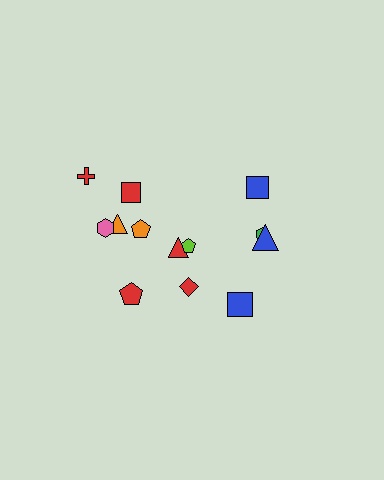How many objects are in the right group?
There are 5 objects.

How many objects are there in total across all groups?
There are 13 objects.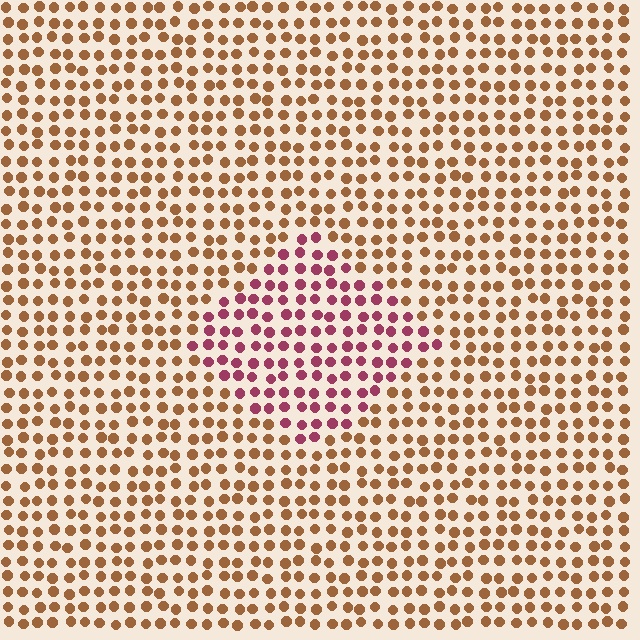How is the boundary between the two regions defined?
The boundary is defined purely by a slight shift in hue (about 50 degrees). Spacing, size, and orientation are identical on both sides.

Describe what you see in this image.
The image is filled with small brown elements in a uniform arrangement. A diamond-shaped region is visible where the elements are tinted to a slightly different hue, forming a subtle color boundary.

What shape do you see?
I see a diamond.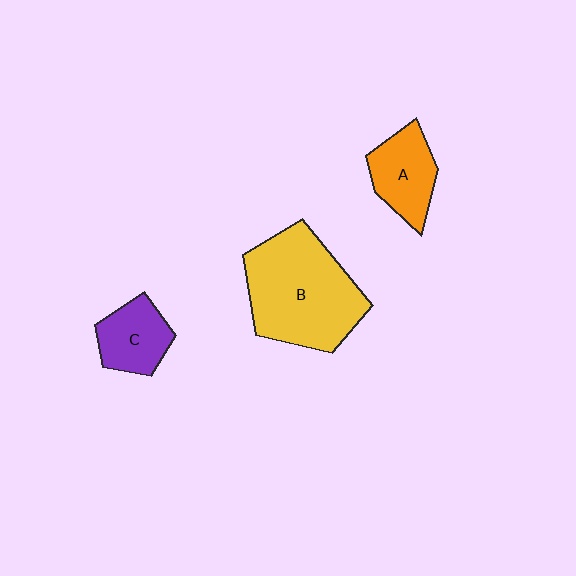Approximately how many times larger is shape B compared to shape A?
Approximately 2.2 times.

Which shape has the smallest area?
Shape C (purple).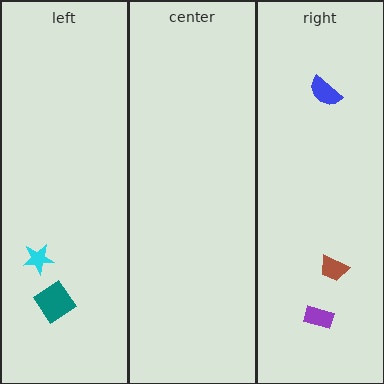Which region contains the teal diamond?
The left region.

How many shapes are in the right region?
3.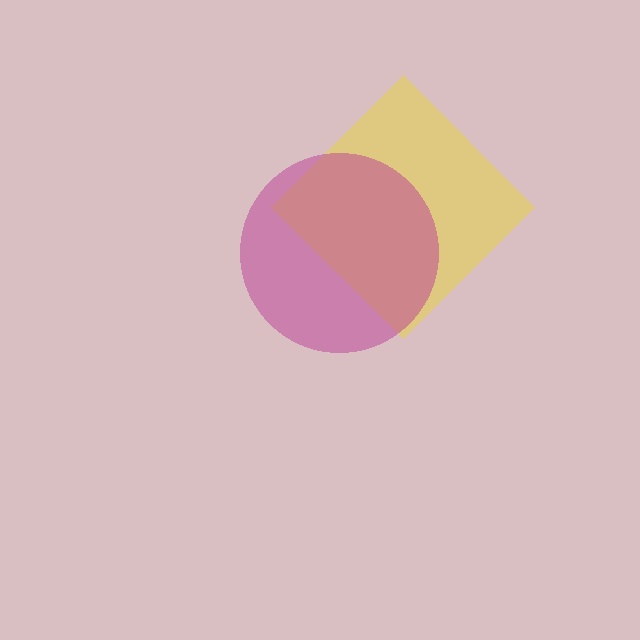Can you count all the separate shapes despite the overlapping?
Yes, there are 2 separate shapes.